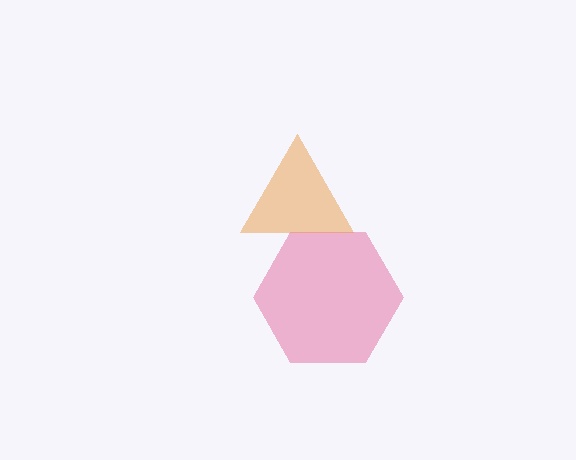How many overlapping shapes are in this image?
There are 2 overlapping shapes in the image.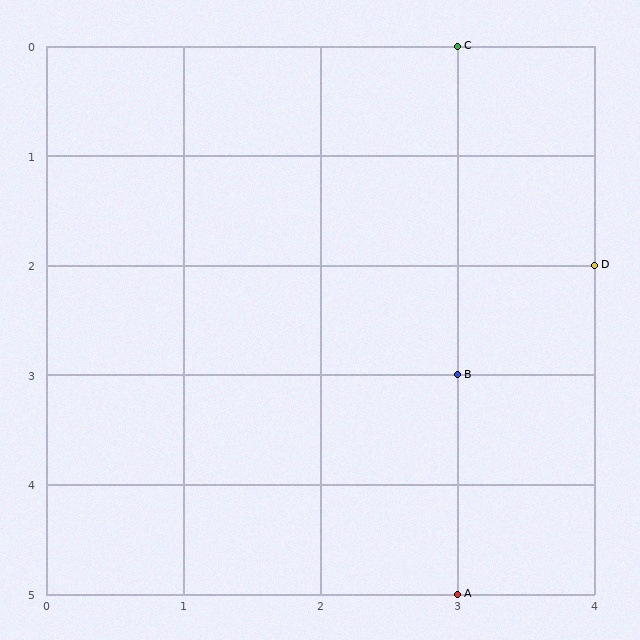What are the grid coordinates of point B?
Point B is at grid coordinates (3, 3).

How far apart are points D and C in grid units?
Points D and C are 1 column and 2 rows apart (about 2.2 grid units diagonally).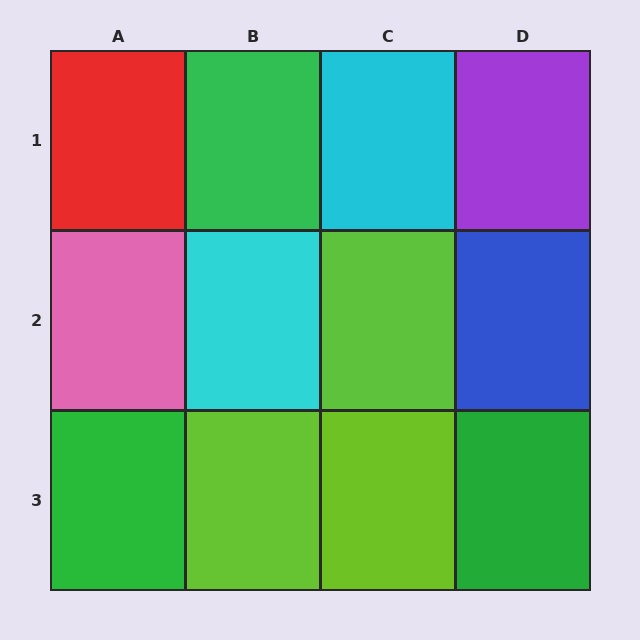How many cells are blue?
1 cell is blue.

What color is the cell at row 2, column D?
Blue.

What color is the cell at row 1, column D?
Purple.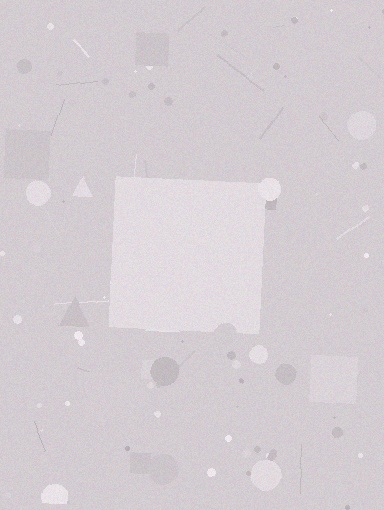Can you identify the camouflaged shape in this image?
The camouflaged shape is a square.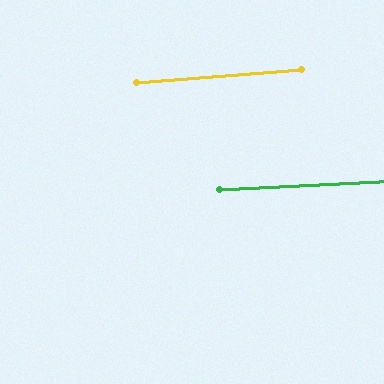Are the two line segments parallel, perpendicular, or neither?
Parallel — their directions differ by only 1.8°.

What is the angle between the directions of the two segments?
Approximately 2 degrees.